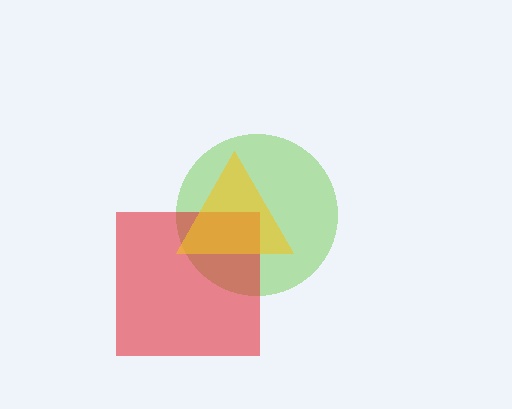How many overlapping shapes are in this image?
There are 3 overlapping shapes in the image.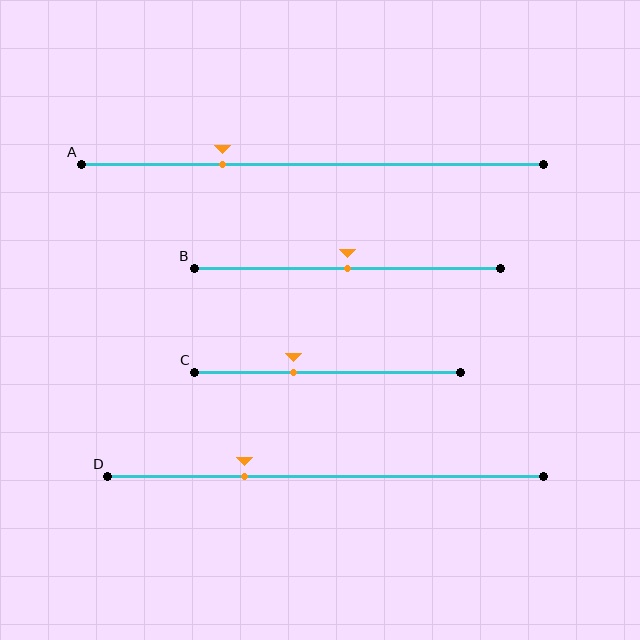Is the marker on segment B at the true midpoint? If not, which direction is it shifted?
Yes, the marker on segment B is at the true midpoint.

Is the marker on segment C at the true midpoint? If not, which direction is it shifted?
No, the marker on segment C is shifted to the left by about 13% of the segment length.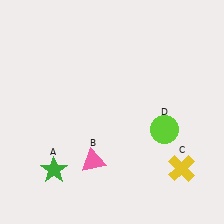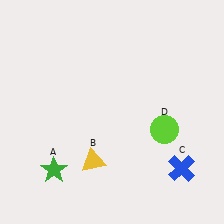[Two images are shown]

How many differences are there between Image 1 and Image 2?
There are 2 differences between the two images.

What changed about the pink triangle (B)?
In Image 1, B is pink. In Image 2, it changed to yellow.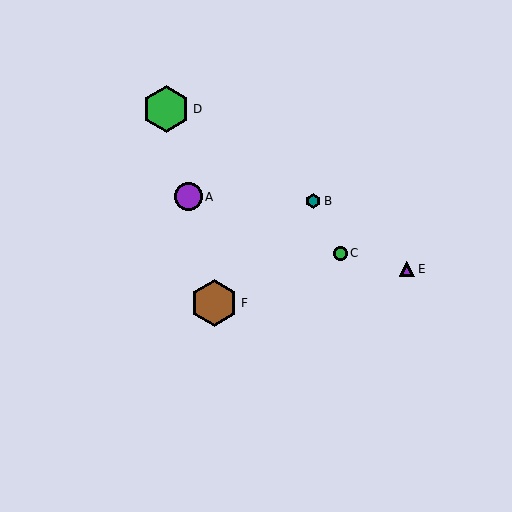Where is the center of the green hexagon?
The center of the green hexagon is at (166, 109).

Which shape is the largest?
The green hexagon (labeled D) is the largest.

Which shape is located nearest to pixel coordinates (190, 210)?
The purple circle (labeled A) at (189, 197) is nearest to that location.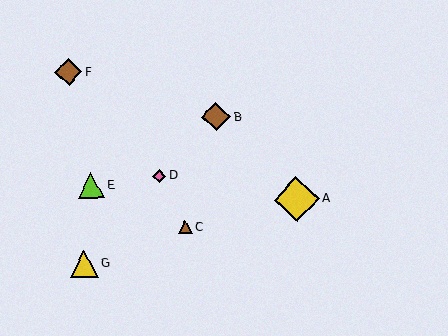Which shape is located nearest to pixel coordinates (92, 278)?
The yellow triangle (labeled G) at (84, 264) is nearest to that location.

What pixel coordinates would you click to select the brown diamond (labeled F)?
Click at (68, 72) to select the brown diamond F.